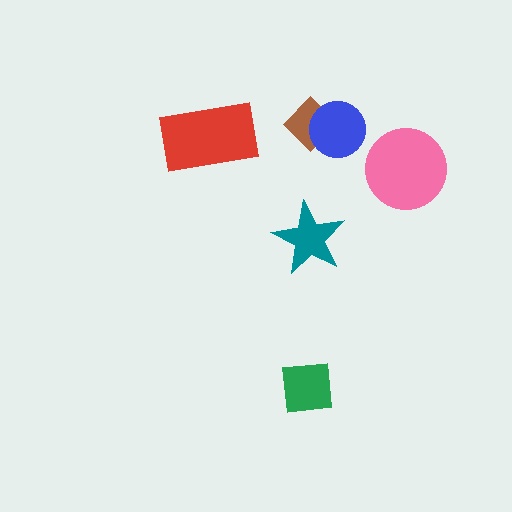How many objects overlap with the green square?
0 objects overlap with the green square.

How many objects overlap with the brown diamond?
1 object overlaps with the brown diamond.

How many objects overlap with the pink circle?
0 objects overlap with the pink circle.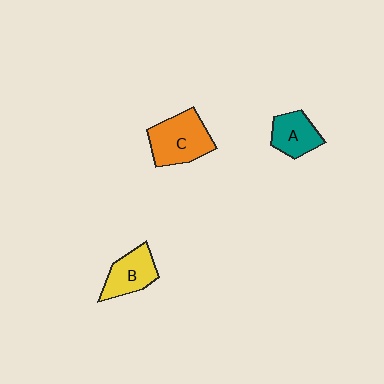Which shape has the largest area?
Shape C (orange).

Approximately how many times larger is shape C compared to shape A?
Approximately 1.5 times.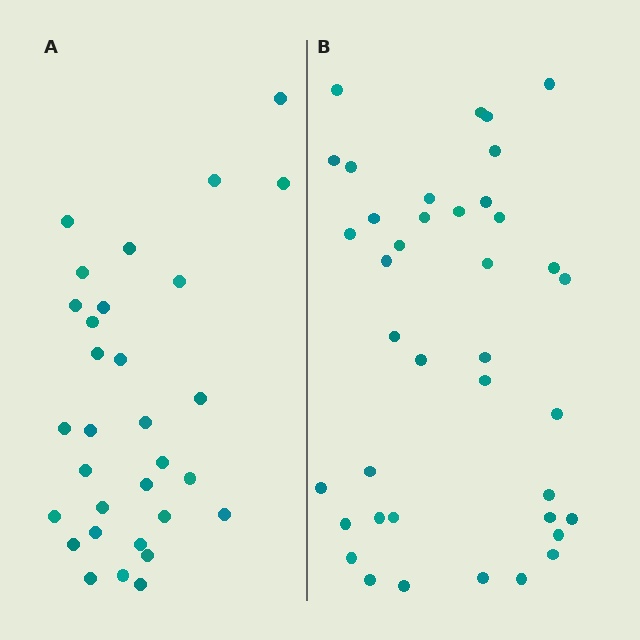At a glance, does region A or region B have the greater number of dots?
Region B (the right region) has more dots.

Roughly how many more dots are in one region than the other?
Region B has roughly 8 or so more dots than region A.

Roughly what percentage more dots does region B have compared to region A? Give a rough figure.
About 25% more.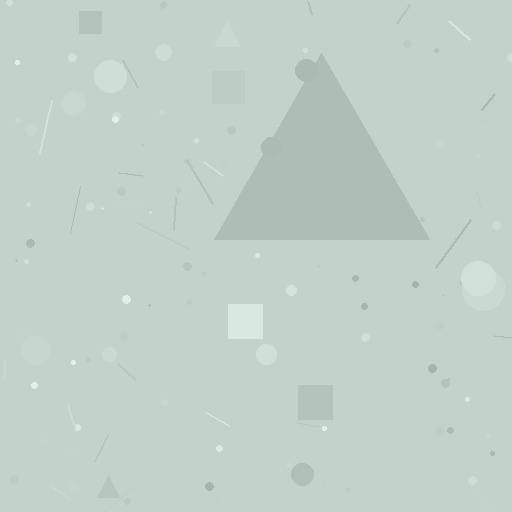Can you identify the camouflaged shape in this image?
The camouflaged shape is a triangle.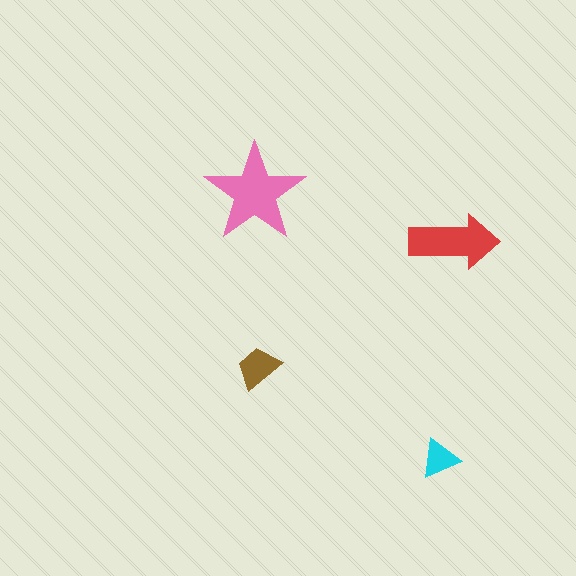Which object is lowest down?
The cyan triangle is bottommost.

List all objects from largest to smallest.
The pink star, the red arrow, the brown trapezoid, the cyan triangle.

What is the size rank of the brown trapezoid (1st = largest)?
3rd.